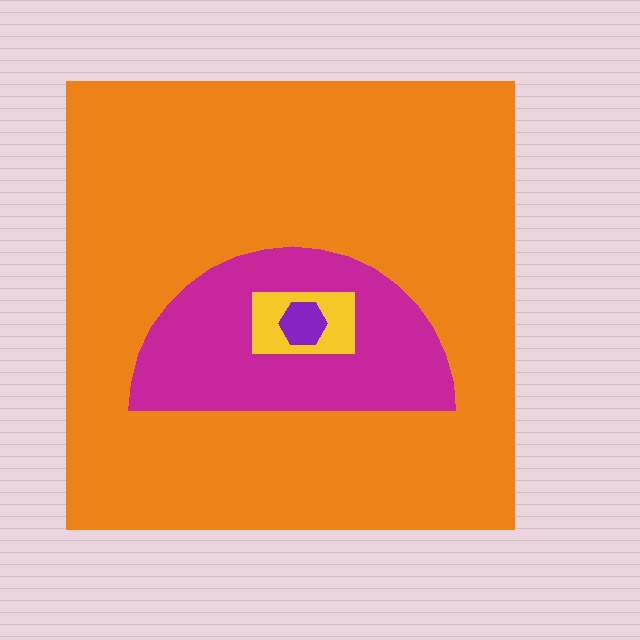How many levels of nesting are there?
4.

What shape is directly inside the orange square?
The magenta semicircle.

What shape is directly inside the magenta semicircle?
The yellow rectangle.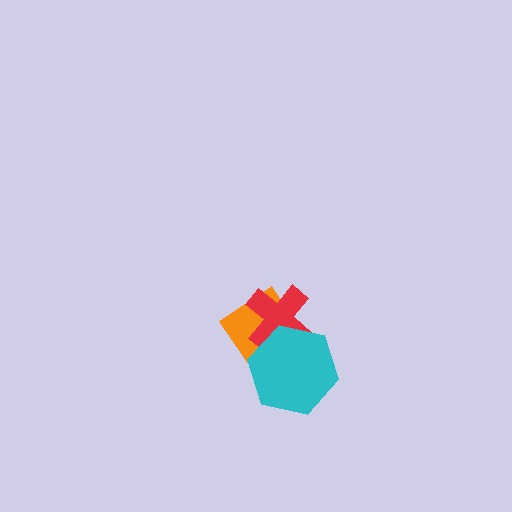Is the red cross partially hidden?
Yes, it is partially covered by another shape.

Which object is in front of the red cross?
The cyan hexagon is in front of the red cross.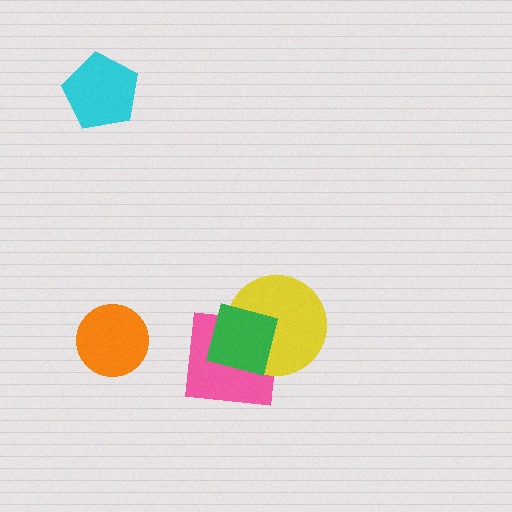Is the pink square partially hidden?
Yes, it is partially covered by another shape.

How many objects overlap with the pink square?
2 objects overlap with the pink square.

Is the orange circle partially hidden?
No, no other shape covers it.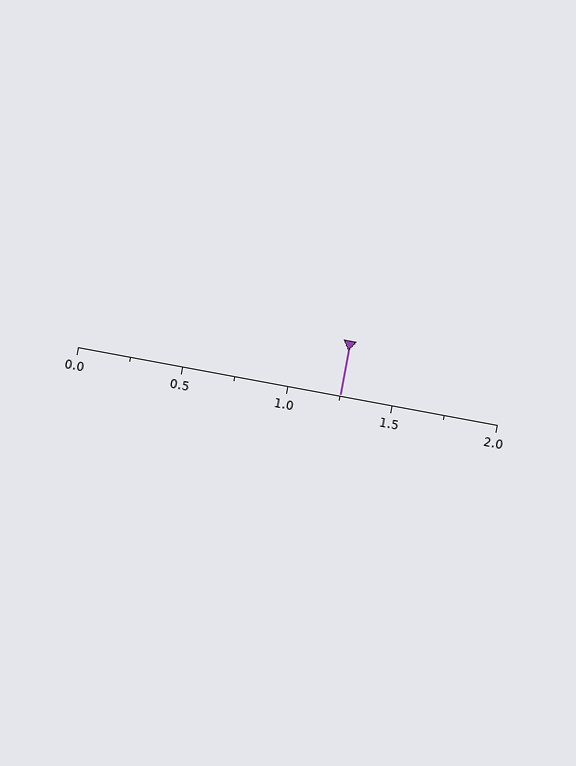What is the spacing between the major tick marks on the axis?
The major ticks are spaced 0.5 apart.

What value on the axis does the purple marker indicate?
The marker indicates approximately 1.25.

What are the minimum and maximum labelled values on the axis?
The axis runs from 0.0 to 2.0.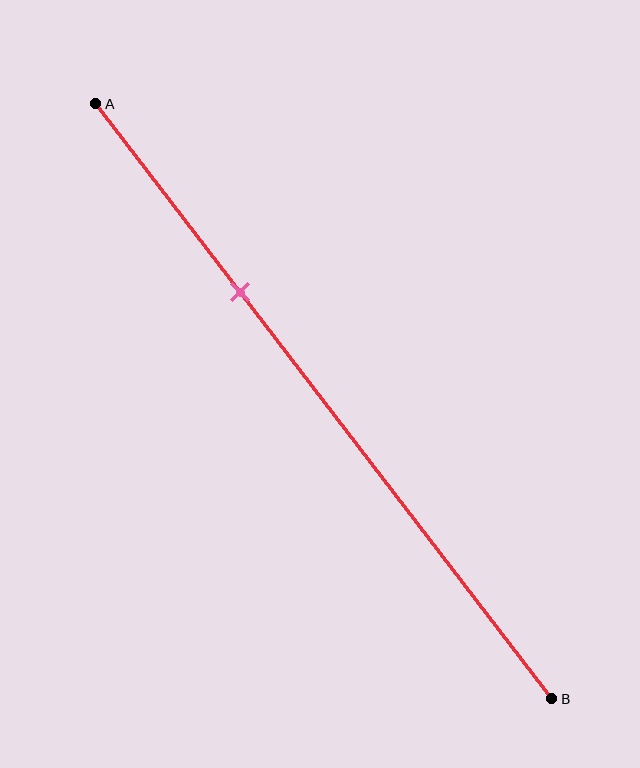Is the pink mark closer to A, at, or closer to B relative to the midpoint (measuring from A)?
The pink mark is closer to point A than the midpoint of segment AB.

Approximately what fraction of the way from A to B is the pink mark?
The pink mark is approximately 30% of the way from A to B.